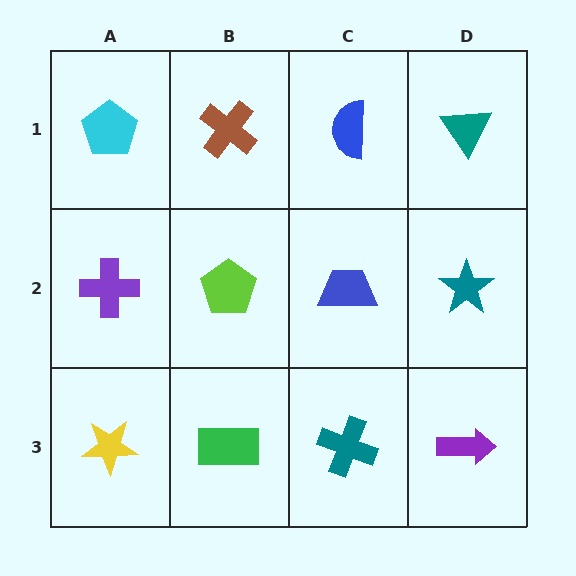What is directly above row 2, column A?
A cyan pentagon.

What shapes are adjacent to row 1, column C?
A blue trapezoid (row 2, column C), a brown cross (row 1, column B), a teal triangle (row 1, column D).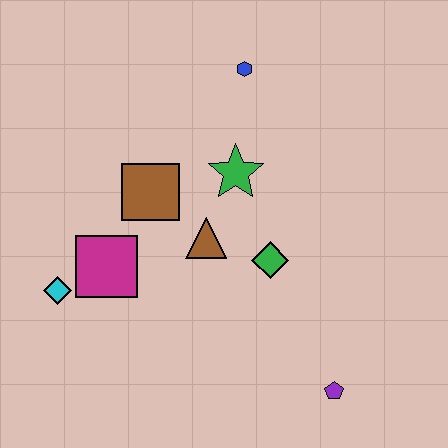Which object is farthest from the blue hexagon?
The purple pentagon is farthest from the blue hexagon.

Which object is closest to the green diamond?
The brown triangle is closest to the green diamond.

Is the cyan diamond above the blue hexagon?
No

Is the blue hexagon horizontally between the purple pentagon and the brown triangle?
Yes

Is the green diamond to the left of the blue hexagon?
No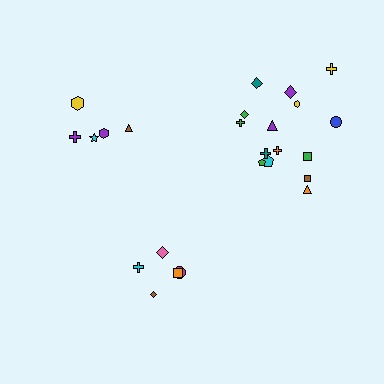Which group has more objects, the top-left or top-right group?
The top-right group.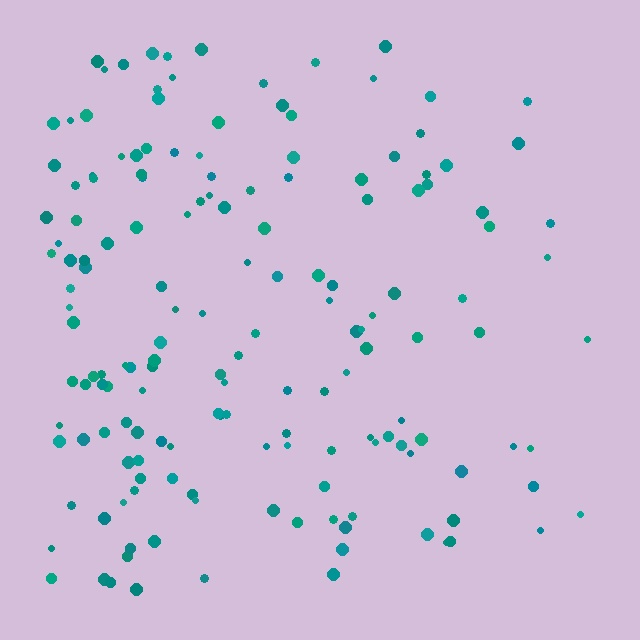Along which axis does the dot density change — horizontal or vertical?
Horizontal.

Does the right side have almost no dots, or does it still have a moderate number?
Still a moderate number, just noticeably fewer than the left.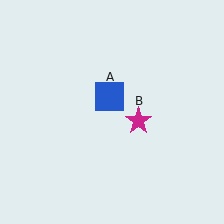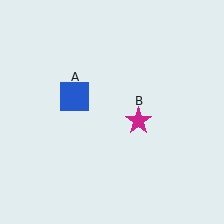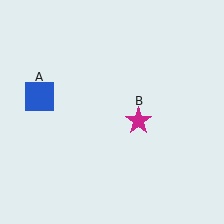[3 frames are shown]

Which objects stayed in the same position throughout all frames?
Magenta star (object B) remained stationary.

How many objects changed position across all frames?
1 object changed position: blue square (object A).